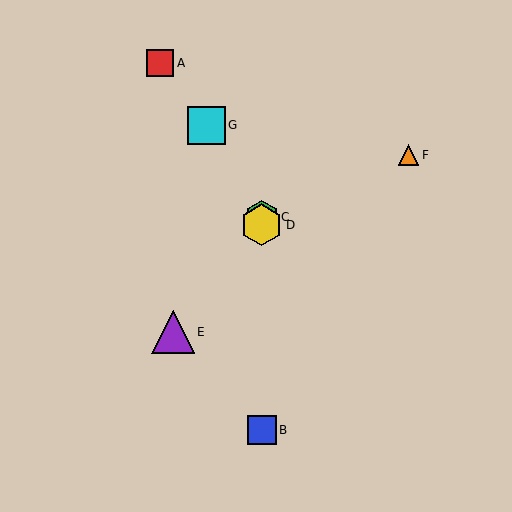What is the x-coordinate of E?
Object E is at x≈173.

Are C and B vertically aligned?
Yes, both are at x≈262.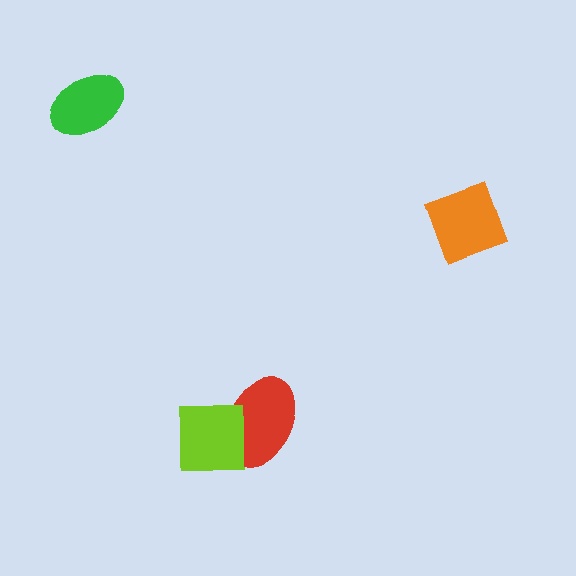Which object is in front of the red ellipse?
The lime square is in front of the red ellipse.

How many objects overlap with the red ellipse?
1 object overlaps with the red ellipse.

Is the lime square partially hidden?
No, no other shape covers it.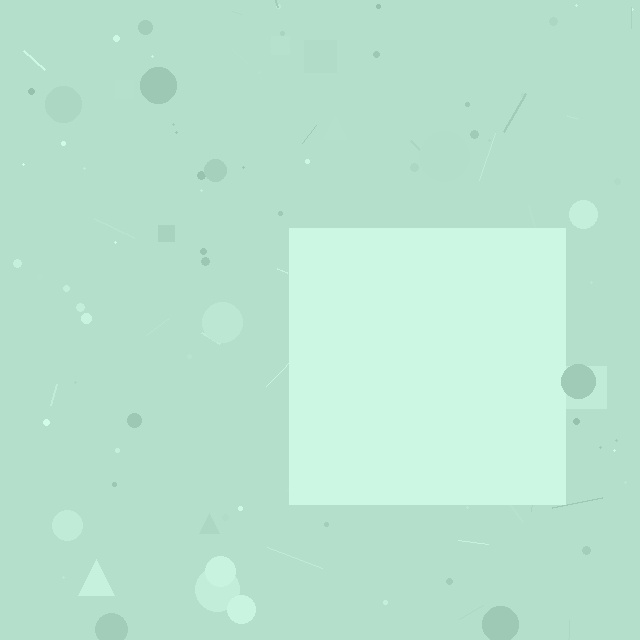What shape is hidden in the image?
A square is hidden in the image.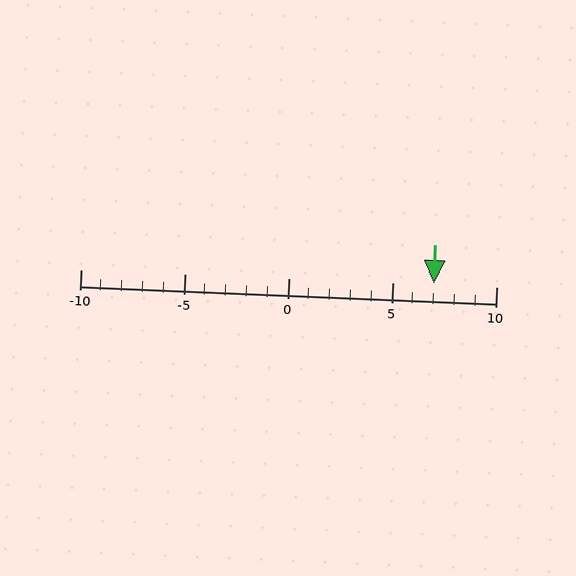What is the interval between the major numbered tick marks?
The major tick marks are spaced 5 units apart.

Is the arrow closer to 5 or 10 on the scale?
The arrow is closer to 5.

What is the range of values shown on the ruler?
The ruler shows values from -10 to 10.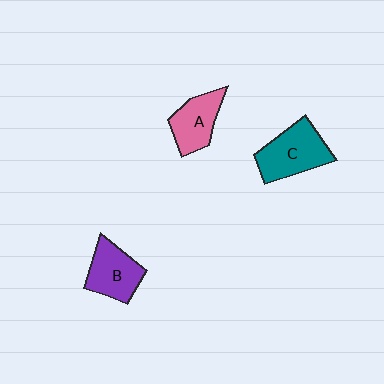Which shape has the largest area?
Shape C (teal).